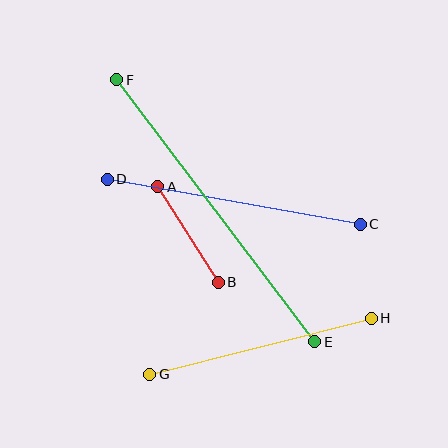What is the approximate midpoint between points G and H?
The midpoint is at approximately (261, 346) pixels.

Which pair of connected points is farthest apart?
Points E and F are farthest apart.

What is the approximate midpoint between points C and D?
The midpoint is at approximately (234, 202) pixels.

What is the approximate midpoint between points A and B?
The midpoint is at approximately (188, 234) pixels.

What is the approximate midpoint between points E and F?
The midpoint is at approximately (216, 211) pixels.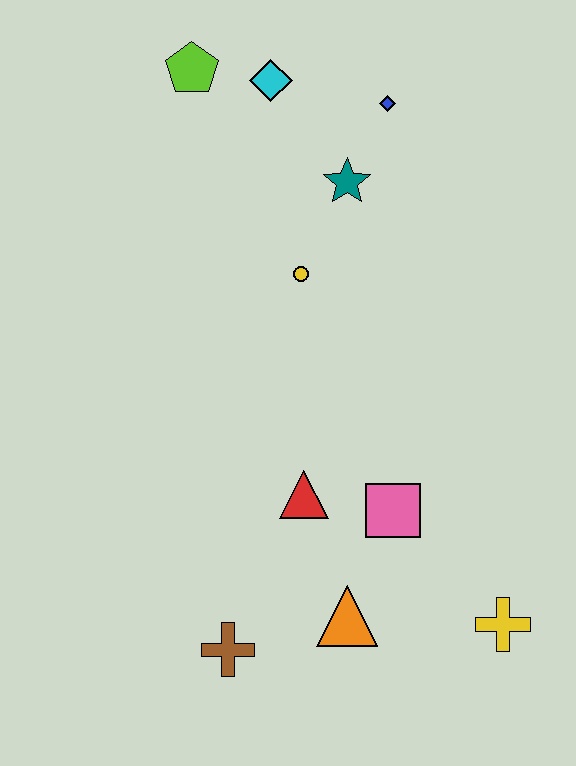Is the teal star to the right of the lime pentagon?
Yes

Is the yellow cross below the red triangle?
Yes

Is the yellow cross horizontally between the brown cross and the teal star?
No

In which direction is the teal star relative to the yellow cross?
The teal star is above the yellow cross.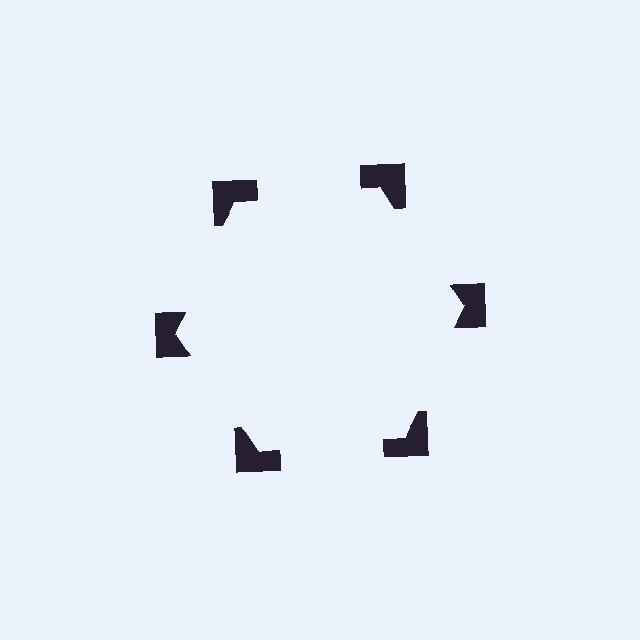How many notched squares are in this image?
There are 6 — one at each vertex of the illusory hexagon.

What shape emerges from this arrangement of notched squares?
An illusory hexagon — its edges are inferred from the aligned wedge cuts in the notched squares, not physically drawn.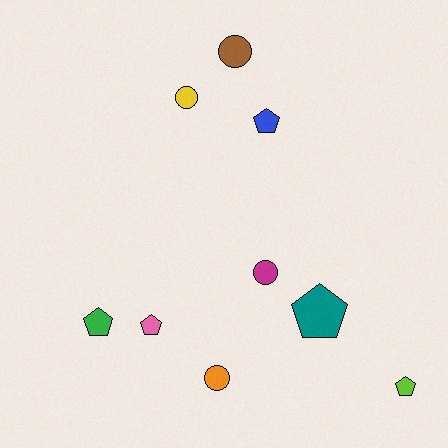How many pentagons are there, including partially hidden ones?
There are 5 pentagons.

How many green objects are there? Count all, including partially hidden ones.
There is 1 green object.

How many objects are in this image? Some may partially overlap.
There are 9 objects.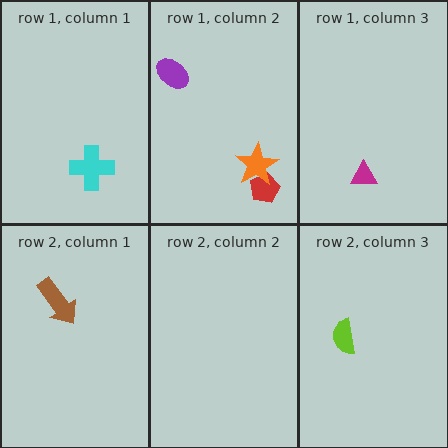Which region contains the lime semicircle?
The row 2, column 3 region.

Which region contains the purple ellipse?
The row 1, column 2 region.